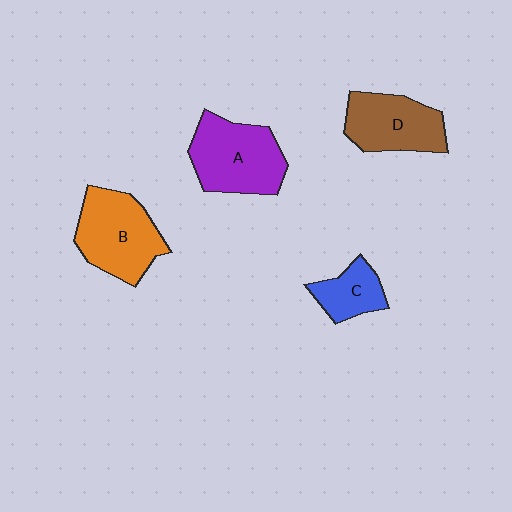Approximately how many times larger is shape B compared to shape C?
Approximately 2.0 times.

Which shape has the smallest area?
Shape C (blue).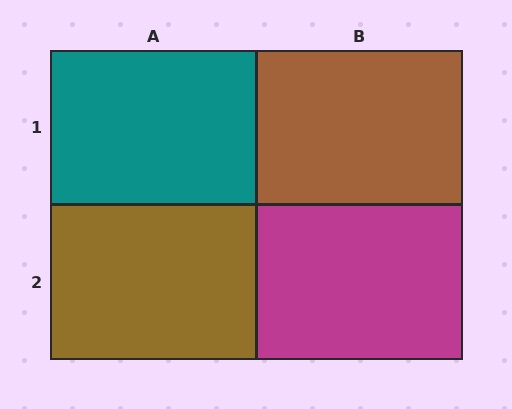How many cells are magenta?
1 cell is magenta.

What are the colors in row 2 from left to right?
Brown, magenta.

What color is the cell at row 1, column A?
Teal.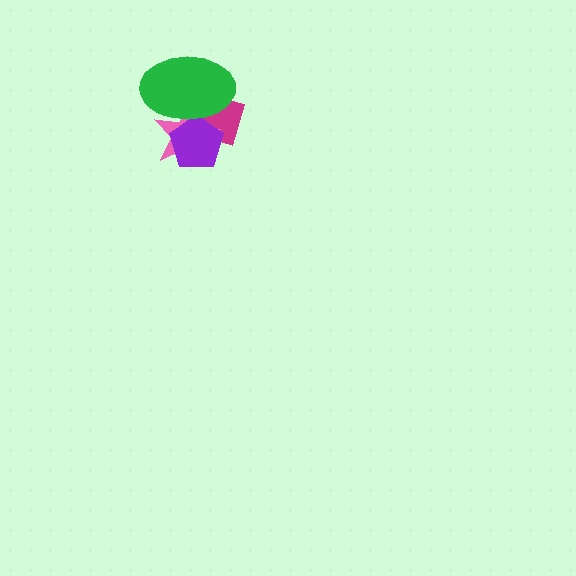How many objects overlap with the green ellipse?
3 objects overlap with the green ellipse.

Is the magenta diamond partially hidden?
Yes, it is partially covered by another shape.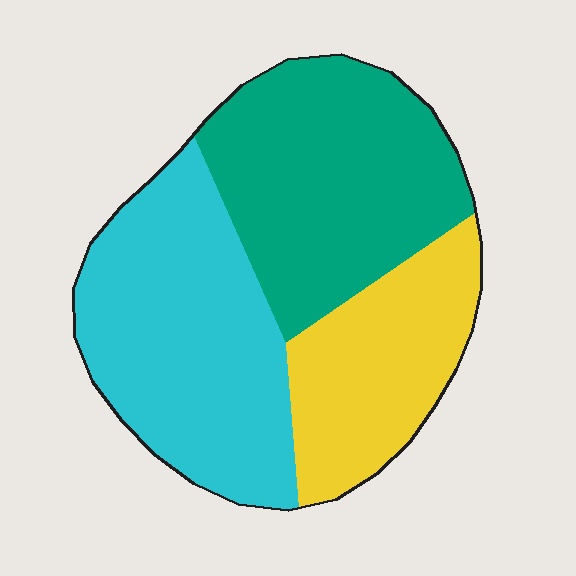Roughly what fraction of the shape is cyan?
Cyan takes up about two fifths (2/5) of the shape.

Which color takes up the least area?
Yellow, at roughly 25%.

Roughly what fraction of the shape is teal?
Teal takes up about three eighths (3/8) of the shape.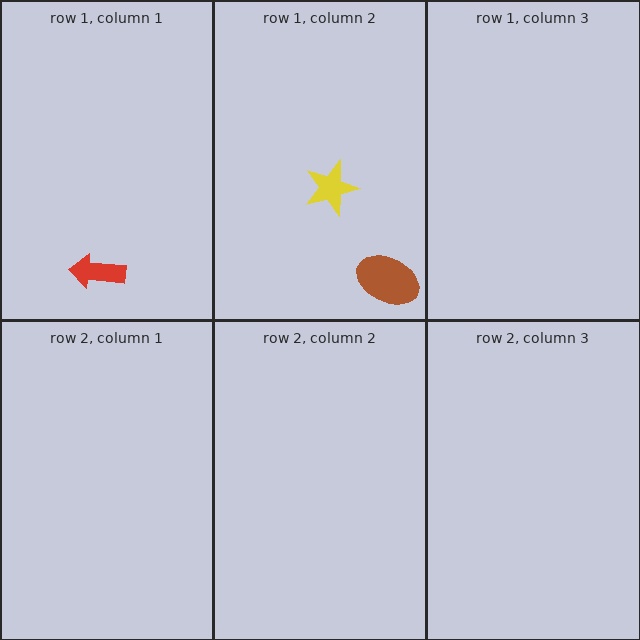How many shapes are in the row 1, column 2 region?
2.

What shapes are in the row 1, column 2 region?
The brown ellipse, the yellow star.